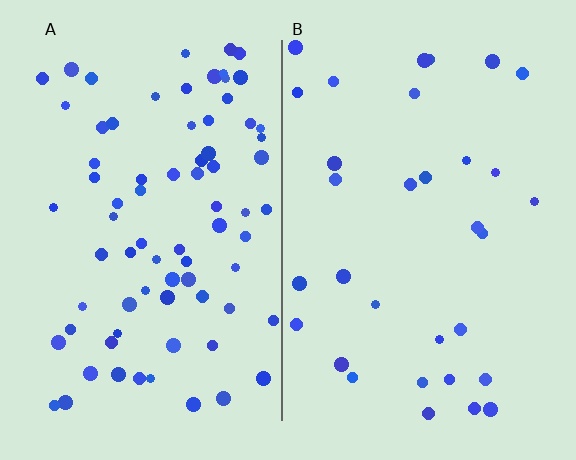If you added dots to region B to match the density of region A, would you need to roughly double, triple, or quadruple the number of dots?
Approximately double.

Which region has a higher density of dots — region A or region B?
A (the left).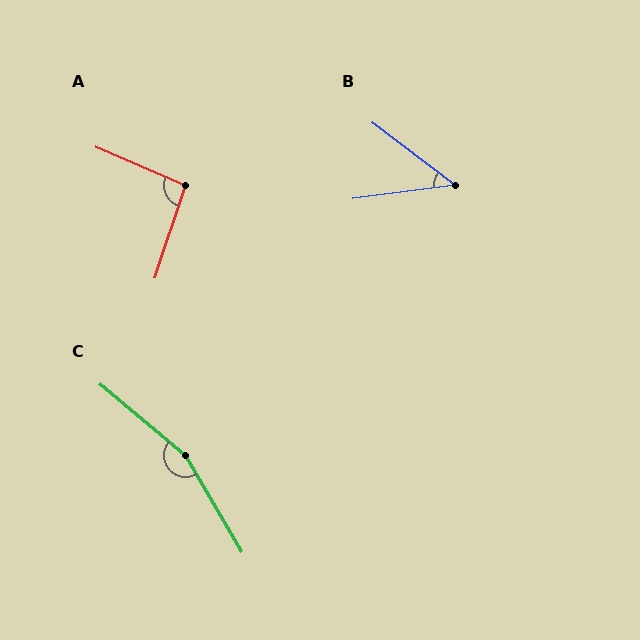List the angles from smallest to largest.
B (45°), A (95°), C (160°).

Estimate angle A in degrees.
Approximately 95 degrees.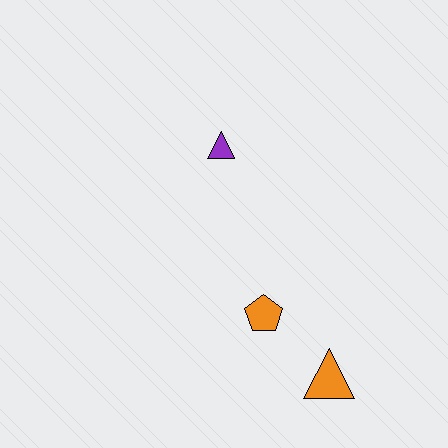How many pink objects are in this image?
There are no pink objects.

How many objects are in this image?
There are 3 objects.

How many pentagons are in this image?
There is 1 pentagon.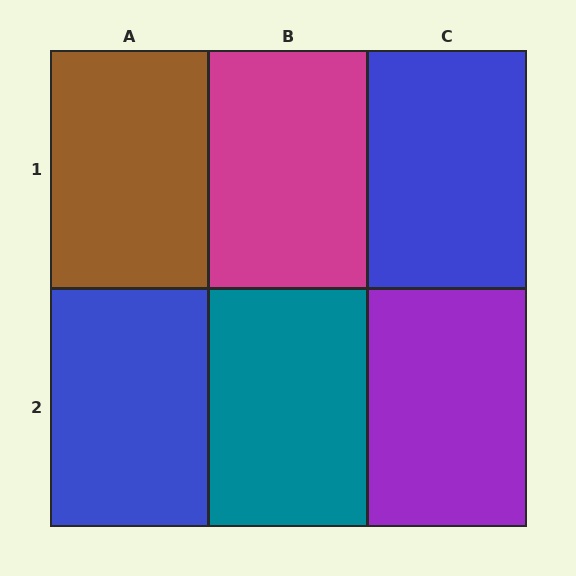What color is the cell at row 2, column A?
Blue.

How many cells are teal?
1 cell is teal.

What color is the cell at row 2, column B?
Teal.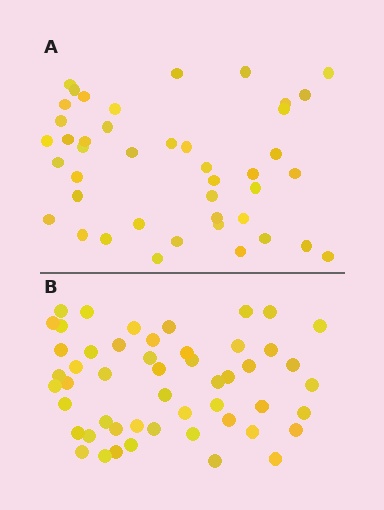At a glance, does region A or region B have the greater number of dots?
Region B (the bottom region) has more dots.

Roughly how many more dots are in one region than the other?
Region B has roughly 8 or so more dots than region A.